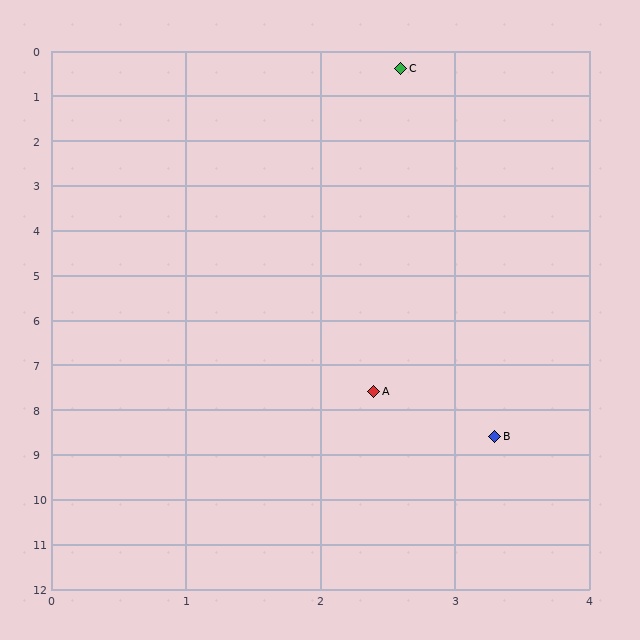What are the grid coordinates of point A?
Point A is at approximately (2.4, 7.6).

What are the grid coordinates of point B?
Point B is at approximately (3.3, 8.6).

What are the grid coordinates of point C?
Point C is at approximately (2.6, 0.4).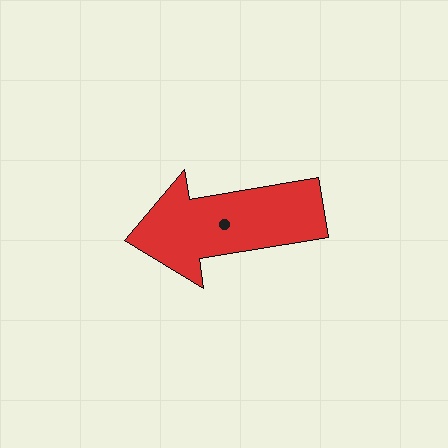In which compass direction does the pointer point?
West.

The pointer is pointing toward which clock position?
Roughly 9 o'clock.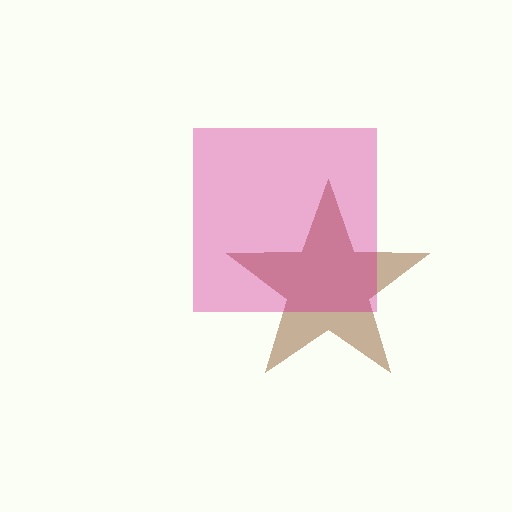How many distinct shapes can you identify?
There are 2 distinct shapes: a brown star, a magenta square.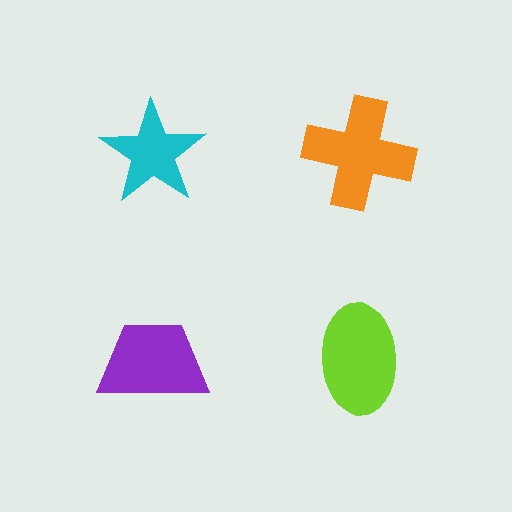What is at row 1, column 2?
An orange cross.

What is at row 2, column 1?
A purple trapezoid.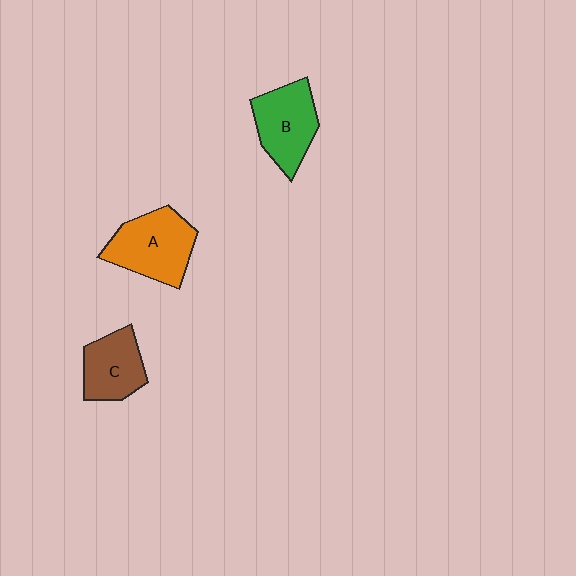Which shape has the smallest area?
Shape C (brown).